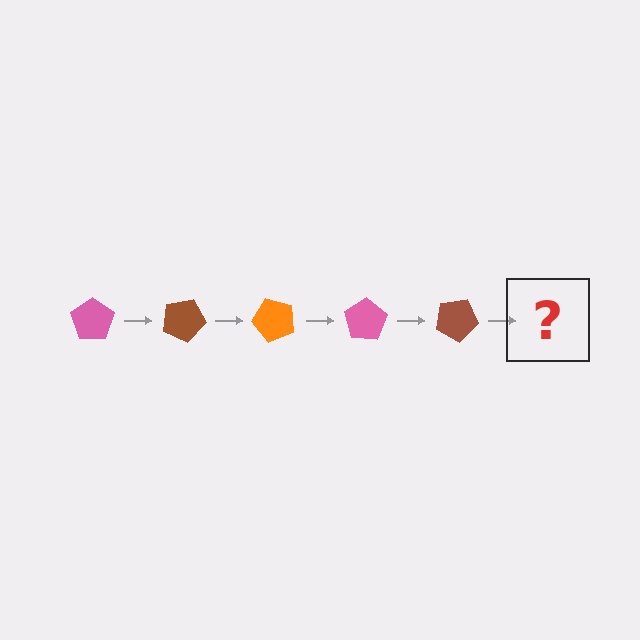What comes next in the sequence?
The next element should be an orange pentagon, rotated 125 degrees from the start.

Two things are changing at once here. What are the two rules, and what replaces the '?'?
The two rules are that it rotates 25 degrees each step and the color cycles through pink, brown, and orange. The '?' should be an orange pentagon, rotated 125 degrees from the start.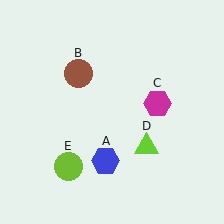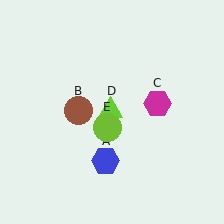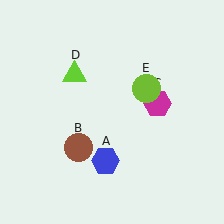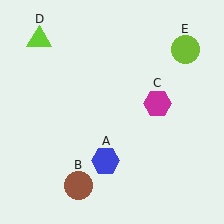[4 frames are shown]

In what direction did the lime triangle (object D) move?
The lime triangle (object D) moved up and to the left.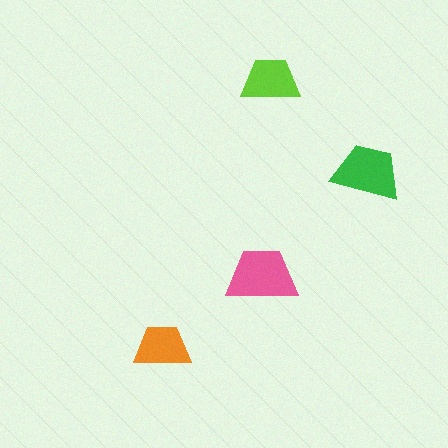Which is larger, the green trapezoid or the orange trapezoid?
The green one.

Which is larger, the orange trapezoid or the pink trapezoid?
The pink one.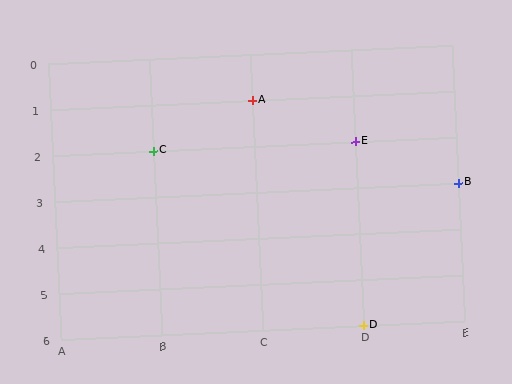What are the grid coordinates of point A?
Point A is at grid coordinates (C, 1).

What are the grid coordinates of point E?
Point E is at grid coordinates (D, 2).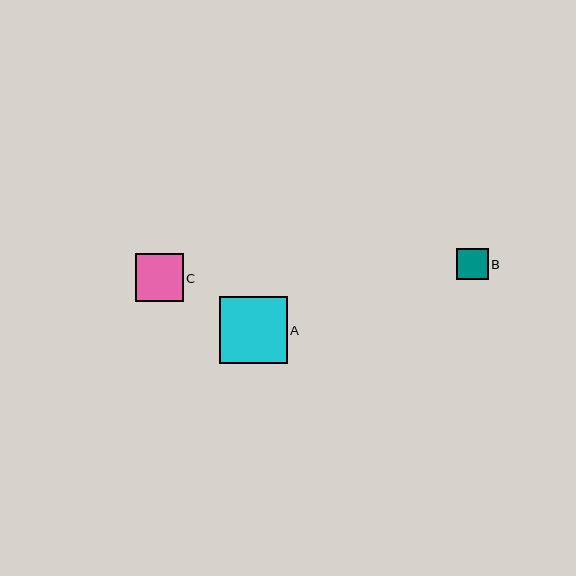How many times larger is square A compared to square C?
Square A is approximately 1.4 times the size of square C.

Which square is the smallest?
Square B is the smallest with a size of approximately 32 pixels.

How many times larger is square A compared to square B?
Square A is approximately 2.1 times the size of square B.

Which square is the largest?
Square A is the largest with a size of approximately 67 pixels.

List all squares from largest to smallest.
From largest to smallest: A, C, B.